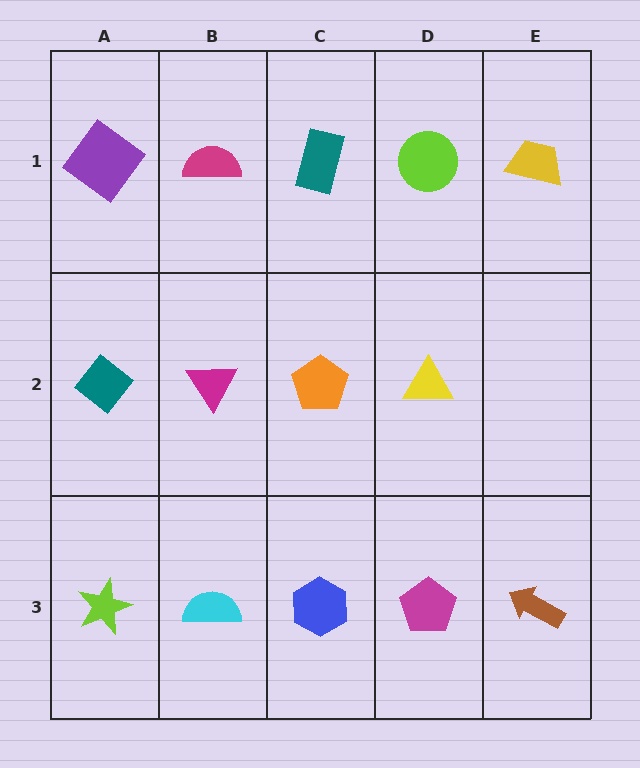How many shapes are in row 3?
5 shapes.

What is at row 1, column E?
A yellow trapezoid.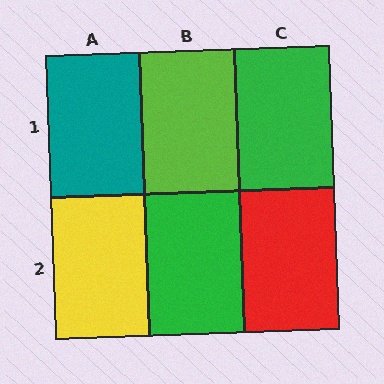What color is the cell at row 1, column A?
Teal.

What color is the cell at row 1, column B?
Lime.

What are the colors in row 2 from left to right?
Yellow, green, red.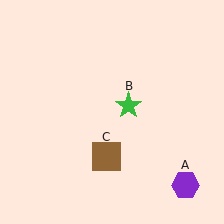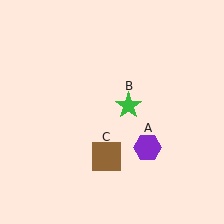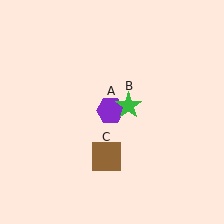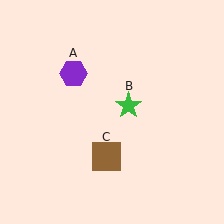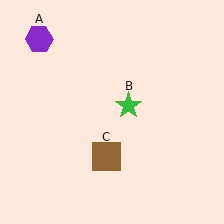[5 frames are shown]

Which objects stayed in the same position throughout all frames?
Green star (object B) and brown square (object C) remained stationary.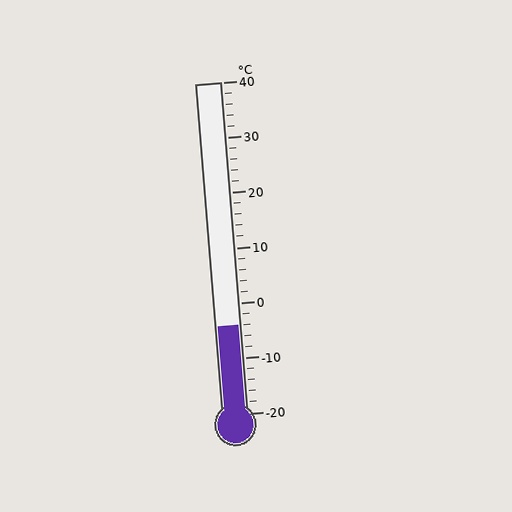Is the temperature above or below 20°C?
The temperature is below 20°C.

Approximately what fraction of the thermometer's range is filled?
The thermometer is filled to approximately 25% of its range.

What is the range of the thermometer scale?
The thermometer scale ranges from -20°C to 40°C.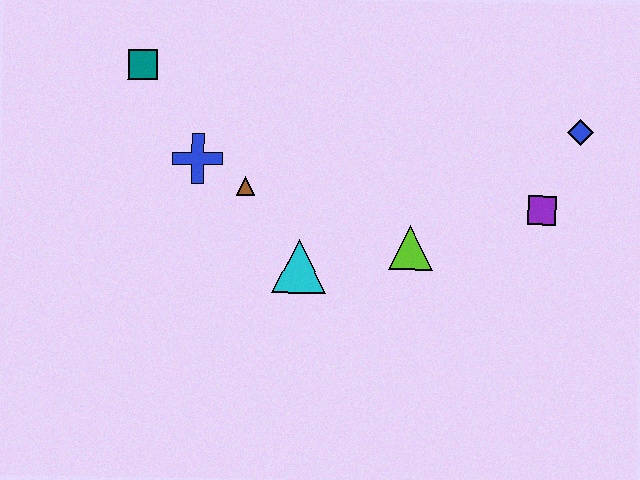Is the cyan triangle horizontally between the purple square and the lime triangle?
No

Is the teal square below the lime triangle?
No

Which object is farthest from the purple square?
The teal square is farthest from the purple square.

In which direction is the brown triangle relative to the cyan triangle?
The brown triangle is above the cyan triangle.